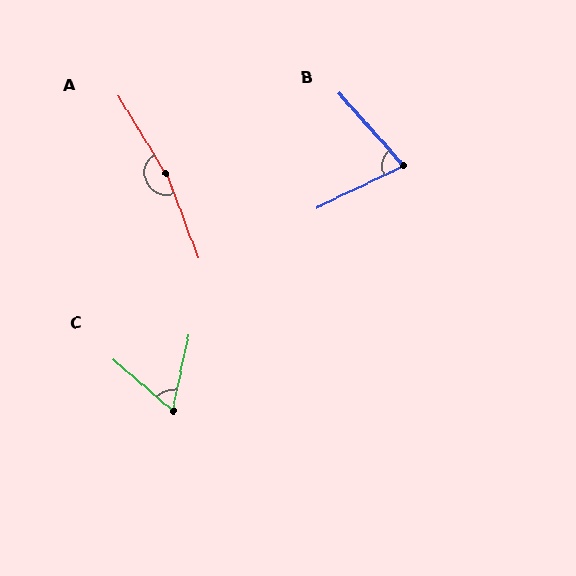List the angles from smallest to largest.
C (61°), B (74°), A (170°).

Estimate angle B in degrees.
Approximately 74 degrees.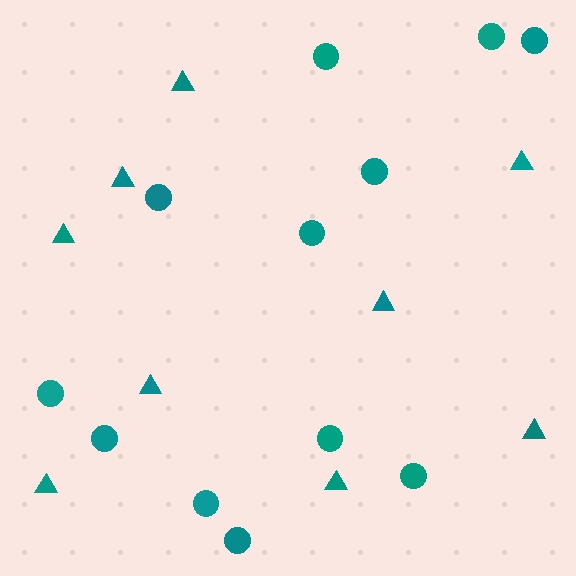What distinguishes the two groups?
There are 2 groups: one group of circles (12) and one group of triangles (9).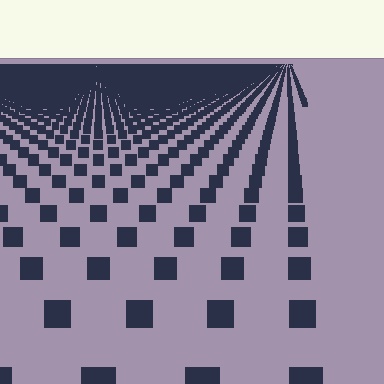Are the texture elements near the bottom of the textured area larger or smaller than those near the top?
Larger. Near the bottom, elements are closer to the viewer and appear at a bigger on-screen size.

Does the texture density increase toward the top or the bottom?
Density increases toward the top.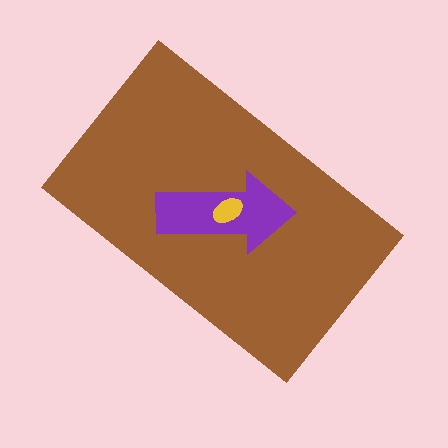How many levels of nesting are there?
3.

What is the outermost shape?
The brown rectangle.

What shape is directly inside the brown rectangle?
The purple arrow.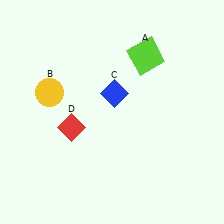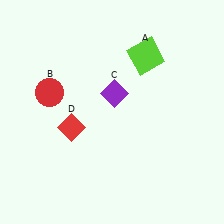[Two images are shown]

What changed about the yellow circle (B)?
In Image 1, B is yellow. In Image 2, it changed to red.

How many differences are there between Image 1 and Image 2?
There are 2 differences between the two images.